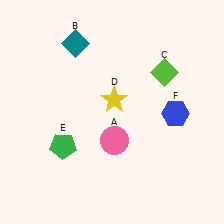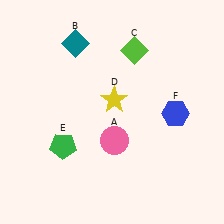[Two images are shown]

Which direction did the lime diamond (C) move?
The lime diamond (C) moved left.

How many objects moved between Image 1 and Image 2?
1 object moved between the two images.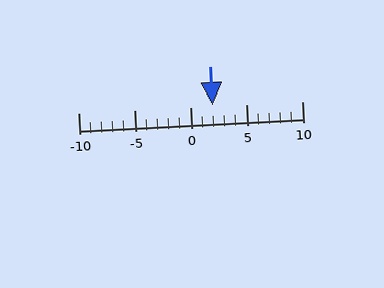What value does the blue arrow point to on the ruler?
The blue arrow points to approximately 2.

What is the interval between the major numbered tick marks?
The major tick marks are spaced 5 units apart.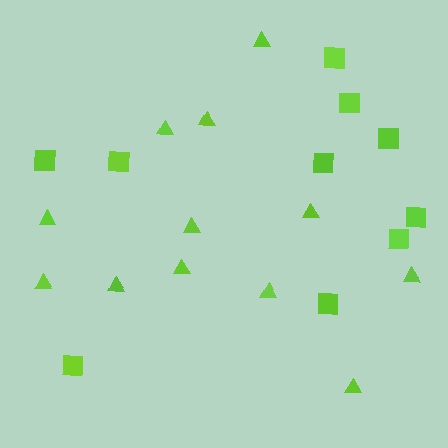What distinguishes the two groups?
There are 2 groups: one group of squares (10) and one group of triangles (12).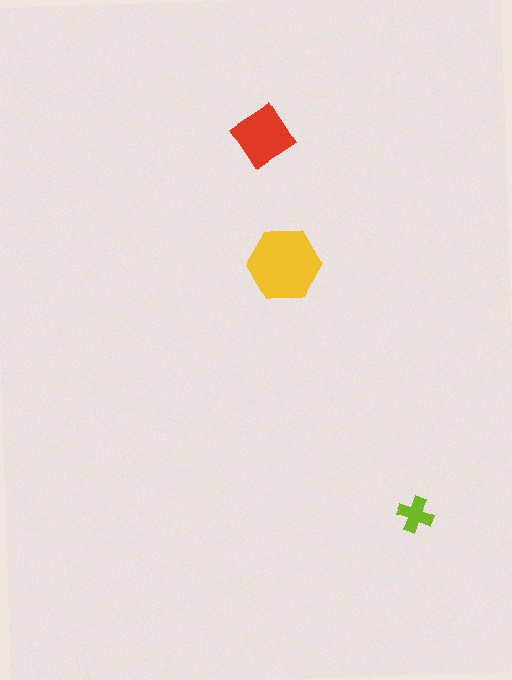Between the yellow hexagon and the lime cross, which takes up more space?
The yellow hexagon.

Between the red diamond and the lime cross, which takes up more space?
The red diamond.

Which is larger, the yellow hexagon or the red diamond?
The yellow hexagon.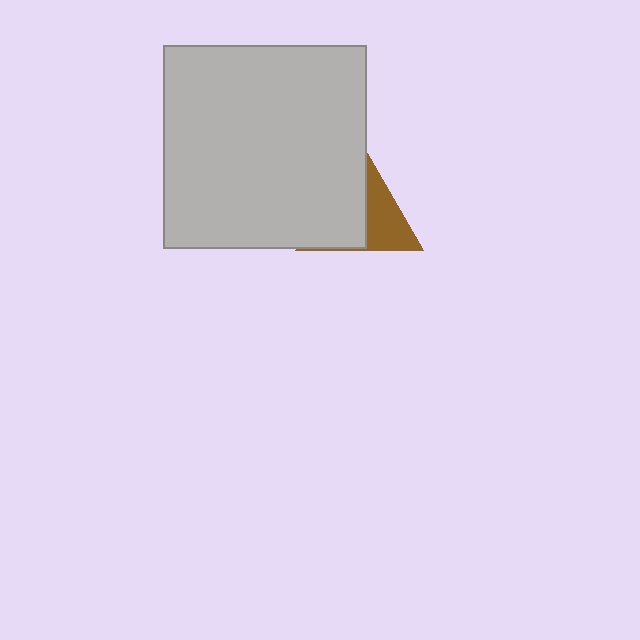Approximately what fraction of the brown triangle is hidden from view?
Roughly 60% of the brown triangle is hidden behind the light gray square.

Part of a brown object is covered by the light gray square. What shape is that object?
It is a triangle.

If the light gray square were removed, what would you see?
You would see the complete brown triangle.